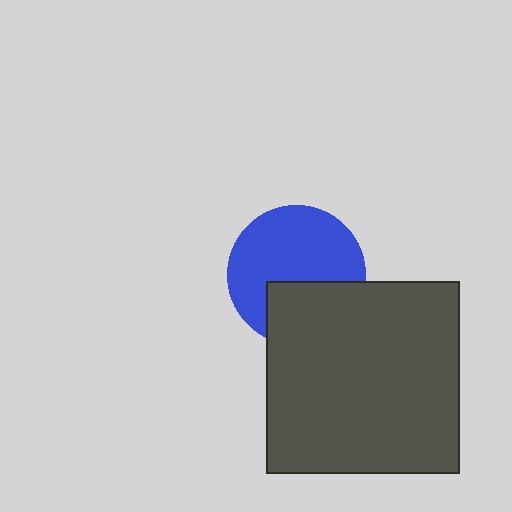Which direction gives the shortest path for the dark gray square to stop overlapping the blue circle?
Moving down gives the shortest separation.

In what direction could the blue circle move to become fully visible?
The blue circle could move up. That would shift it out from behind the dark gray square entirely.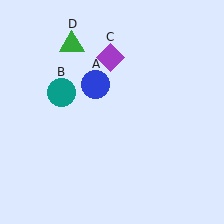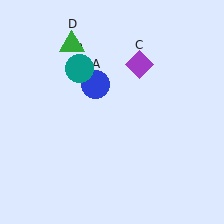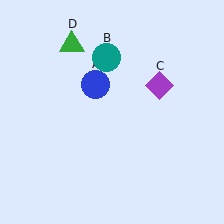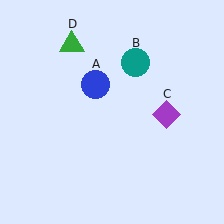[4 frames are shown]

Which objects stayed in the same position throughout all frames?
Blue circle (object A) and green triangle (object D) remained stationary.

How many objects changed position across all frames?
2 objects changed position: teal circle (object B), purple diamond (object C).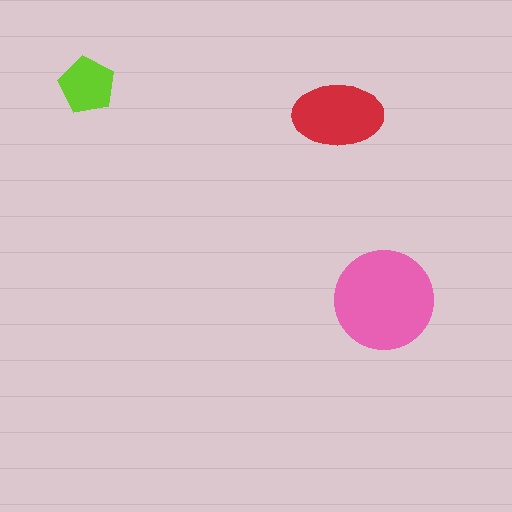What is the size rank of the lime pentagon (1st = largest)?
3rd.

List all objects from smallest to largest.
The lime pentagon, the red ellipse, the pink circle.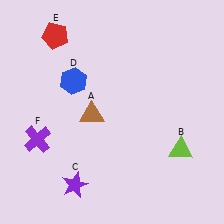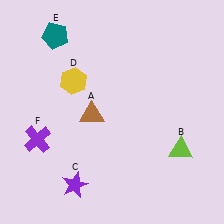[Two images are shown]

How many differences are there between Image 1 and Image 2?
There are 2 differences between the two images.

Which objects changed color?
D changed from blue to yellow. E changed from red to teal.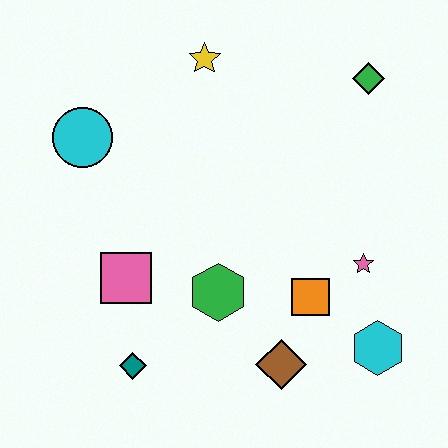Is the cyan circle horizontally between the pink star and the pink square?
No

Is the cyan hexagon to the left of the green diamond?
No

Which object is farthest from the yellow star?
The cyan hexagon is farthest from the yellow star.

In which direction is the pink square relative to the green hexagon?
The pink square is to the left of the green hexagon.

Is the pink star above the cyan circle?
No